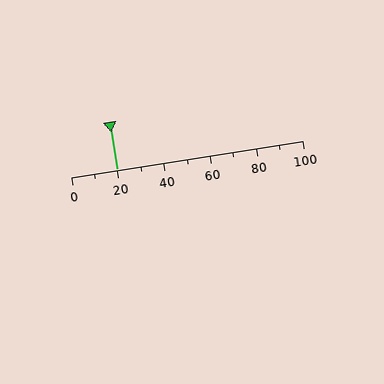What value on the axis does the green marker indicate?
The marker indicates approximately 20.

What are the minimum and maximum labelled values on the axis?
The axis runs from 0 to 100.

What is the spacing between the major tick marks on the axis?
The major ticks are spaced 20 apart.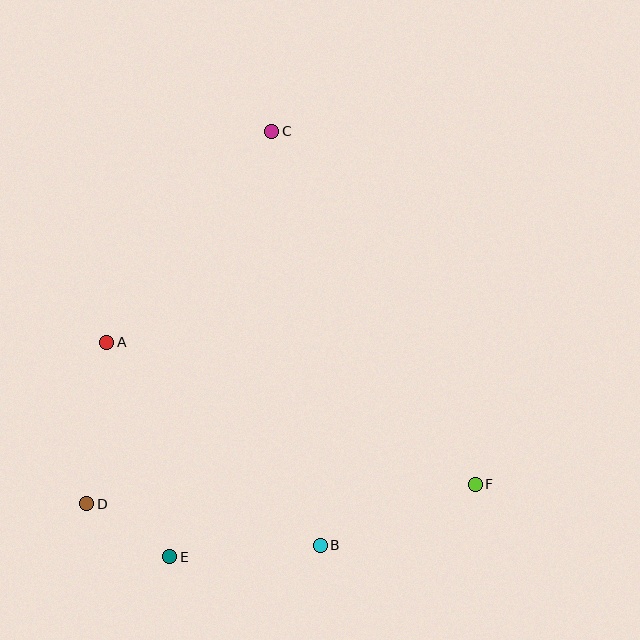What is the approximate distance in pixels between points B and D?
The distance between B and D is approximately 237 pixels.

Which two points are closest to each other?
Points D and E are closest to each other.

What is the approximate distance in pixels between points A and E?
The distance between A and E is approximately 224 pixels.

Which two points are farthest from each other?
Points C and E are farthest from each other.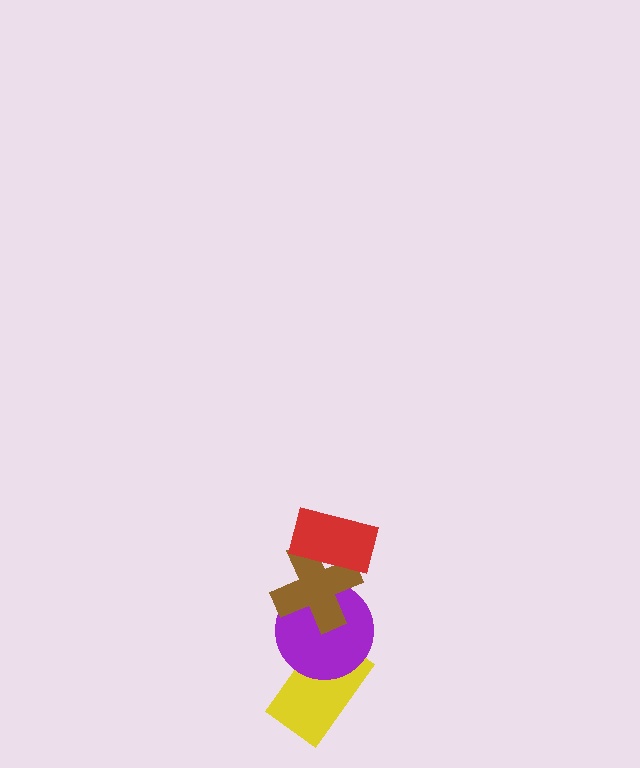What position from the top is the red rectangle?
The red rectangle is 1st from the top.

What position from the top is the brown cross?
The brown cross is 2nd from the top.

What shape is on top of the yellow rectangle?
The purple circle is on top of the yellow rectangle.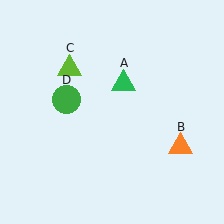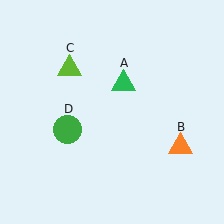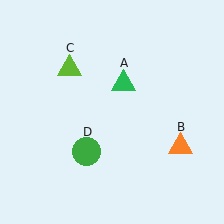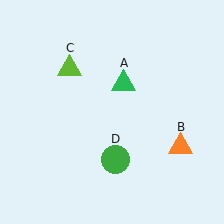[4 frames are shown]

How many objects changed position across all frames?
1 object changed position: green circle (object D).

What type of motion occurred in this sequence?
The green circle (object D) rotated counterclockwise around the center of the scene.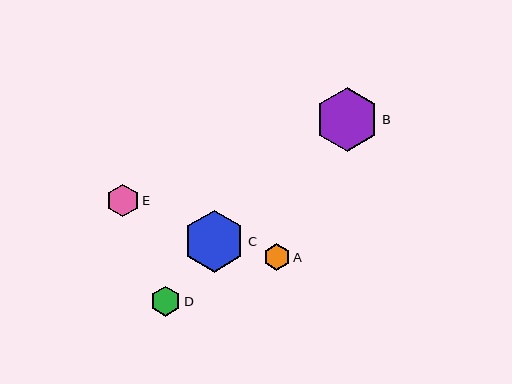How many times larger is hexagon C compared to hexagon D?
Hexagon C is approximately 2.1 times the size of hexagon D.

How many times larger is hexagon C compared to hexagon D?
Hexagon C is approximately 2.1 times the size of hexagon D.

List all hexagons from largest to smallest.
From largest to smallest: B, C, E, D, A.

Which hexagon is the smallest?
Hexagon A is the smallest with a size of approximately 27 pixels.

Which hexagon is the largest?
Hexagon B is the largest with a size of approximately 64 pixels.